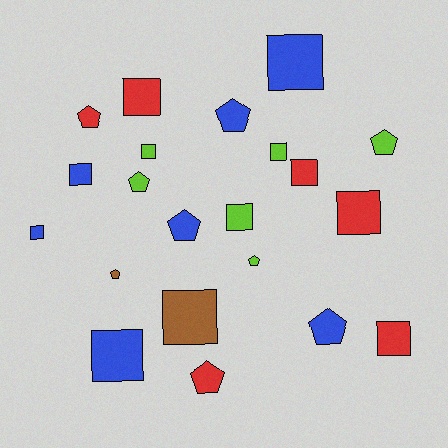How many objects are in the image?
There are 21 objects.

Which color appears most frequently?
Blue, with 7 objects.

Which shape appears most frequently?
Square, with 12 objects.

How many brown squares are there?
There is 1 brown square.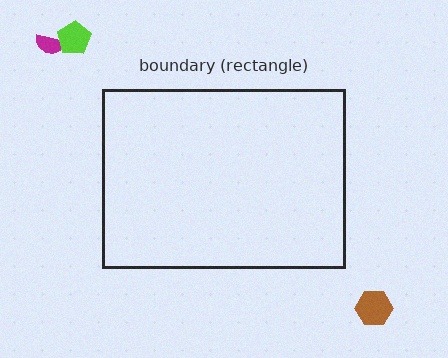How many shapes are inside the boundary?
0 inside, 3 outside.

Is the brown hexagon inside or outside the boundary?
Outside.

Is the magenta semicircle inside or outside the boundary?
Outside.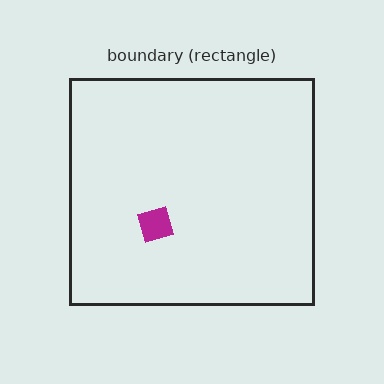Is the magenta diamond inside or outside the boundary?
Inside.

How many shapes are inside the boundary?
1 inside, 0 outside.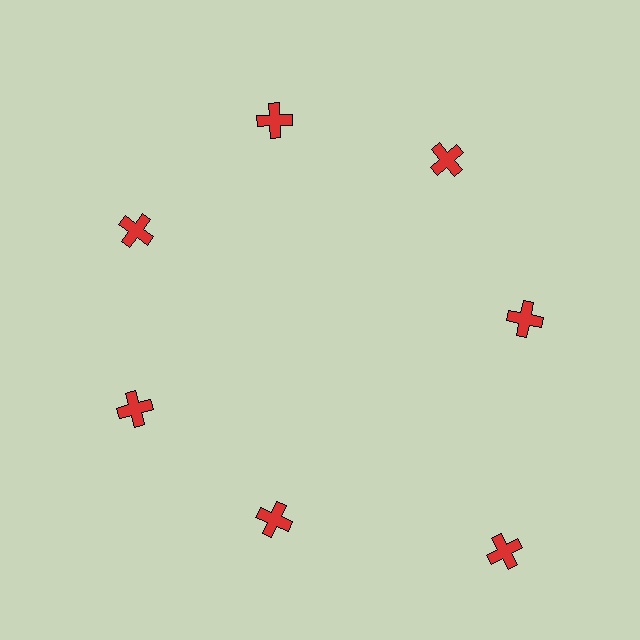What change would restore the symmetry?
The symmetry would be restored by moving it inward, back onto the ring so that all 7 crosses sit at equal angles and equal distance from the center.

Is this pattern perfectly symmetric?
No. The 7 red crosses are arranged in a ring, but one element near the 5 o'clock position is pushed outward from the center, breaking the 7-fold rotational symmetry.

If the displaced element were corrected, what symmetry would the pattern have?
It would have 7-fold rotational symmetry — the pattern would map onto itself every 51 degrees.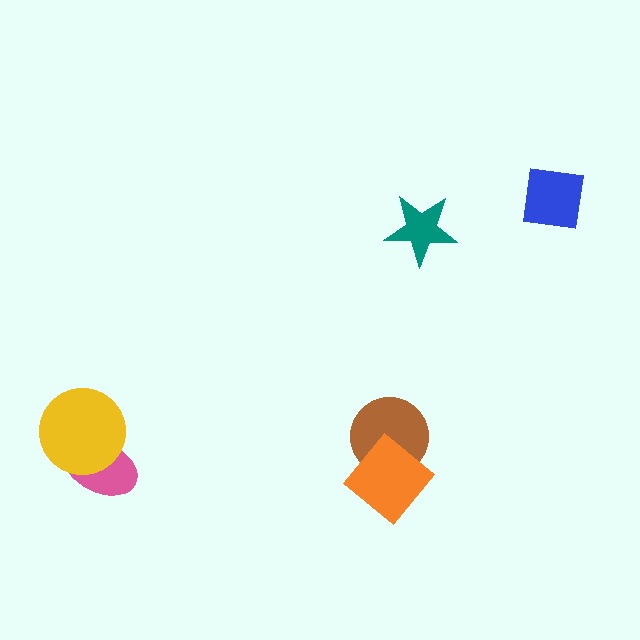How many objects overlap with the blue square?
0 objects overlap with the blue square.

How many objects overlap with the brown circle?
1 object overlaps with the brown circle.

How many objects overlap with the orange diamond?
1 object overlaps with the orange diamond.